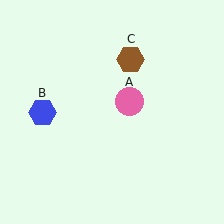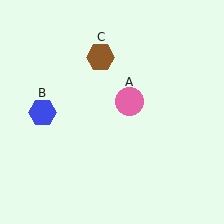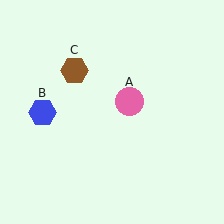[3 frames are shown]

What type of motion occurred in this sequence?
The brown hexagon (object C) rotated counterclockwise around the center of the scene.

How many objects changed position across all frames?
1 object changed position: brown hexagon (object C).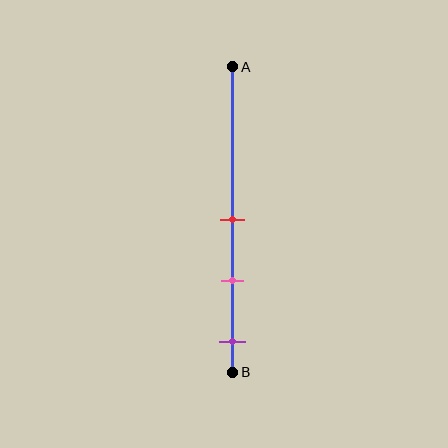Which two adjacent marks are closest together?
The red and pink marks are the closest adjacent pair.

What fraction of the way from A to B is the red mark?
The red mark is approximately 50% (0.5) of the way from A to B.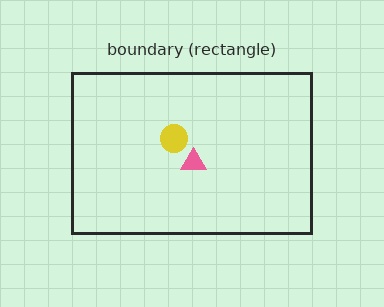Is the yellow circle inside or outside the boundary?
Inside.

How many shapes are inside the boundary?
2 inside, 0 outside.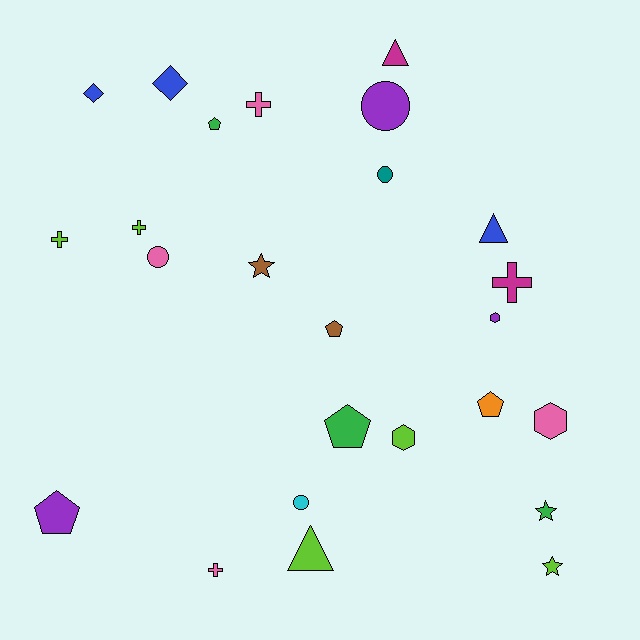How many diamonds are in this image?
There are 2 diamonds.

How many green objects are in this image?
There are 3 green objects.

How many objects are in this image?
There are 25 objects.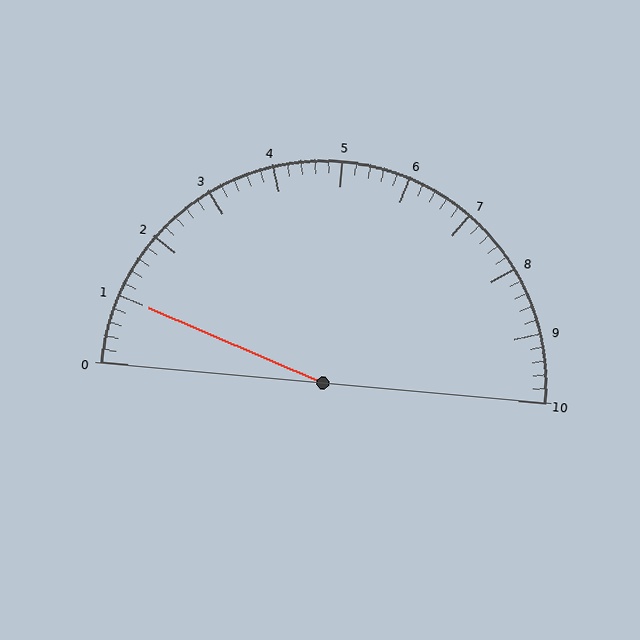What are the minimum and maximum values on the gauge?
The gauge ranges from 0 to 10.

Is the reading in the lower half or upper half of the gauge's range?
The reading is in the lower half of the range (0 to 10).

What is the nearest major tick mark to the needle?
The nearest major tick mark is 1.